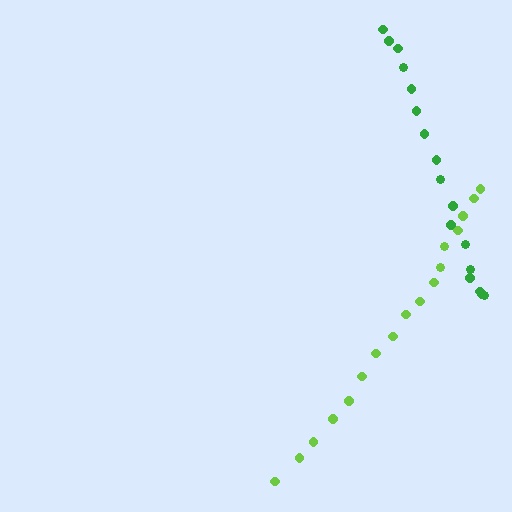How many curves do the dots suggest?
There are 2 distinct paths.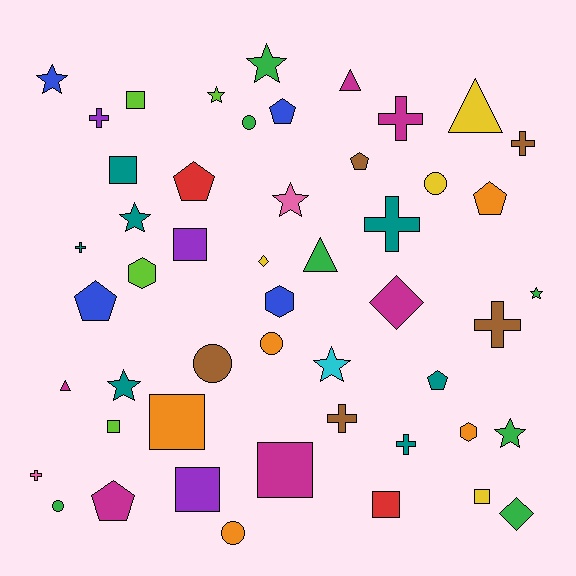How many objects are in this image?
There are 50 objects.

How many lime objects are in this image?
There are 4 lime objects.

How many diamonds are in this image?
There are 3 diamonds.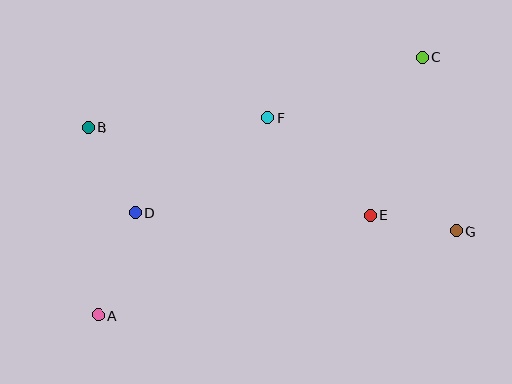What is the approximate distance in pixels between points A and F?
The distance between A and F is approximately 260 pixels.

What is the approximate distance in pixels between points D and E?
The distance between D and E is approximately 235 pixels.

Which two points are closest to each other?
Points E and G are closest to each other.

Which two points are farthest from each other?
Points A and C are farthest from each other.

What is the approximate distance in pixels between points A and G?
The distance between A and G is approximately 368 pixels.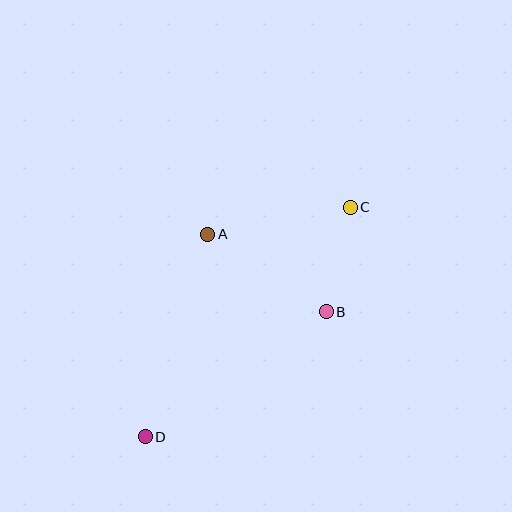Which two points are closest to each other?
Points B and C are closest to each other.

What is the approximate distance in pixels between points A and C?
The distance between A and C is approximately 145 pixels.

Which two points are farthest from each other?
Points C and D are farthest from each other.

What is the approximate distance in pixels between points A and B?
The distance between A and B is approximately 142 pixels.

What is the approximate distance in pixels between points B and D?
The distance between B and D is approximately 220 pixels.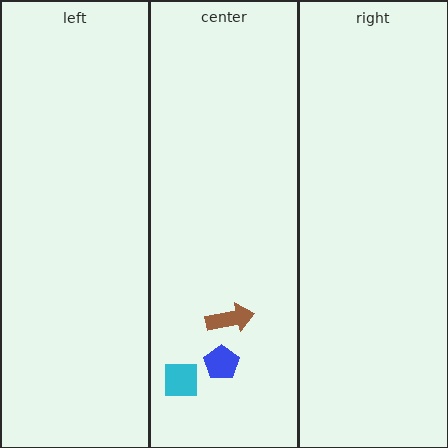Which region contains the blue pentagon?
The center region.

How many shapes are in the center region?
3.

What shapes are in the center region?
The cyan square, the brown arrow, the blue pentagon.